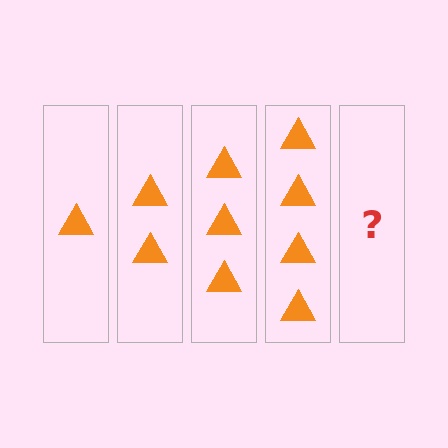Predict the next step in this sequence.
The next step is 5 triangles.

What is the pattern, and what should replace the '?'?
The pattern is that each step adds one more triangle. The '?' should be 5 triangles.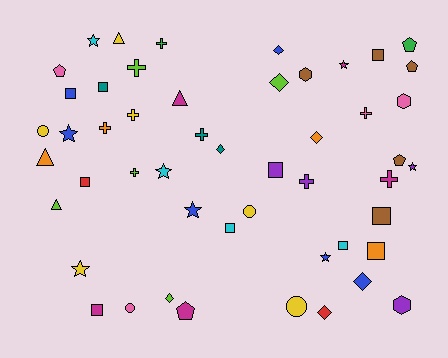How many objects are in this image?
There are 50 objects.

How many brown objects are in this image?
There are 5 brown objects.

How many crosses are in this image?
There are 9 crosses.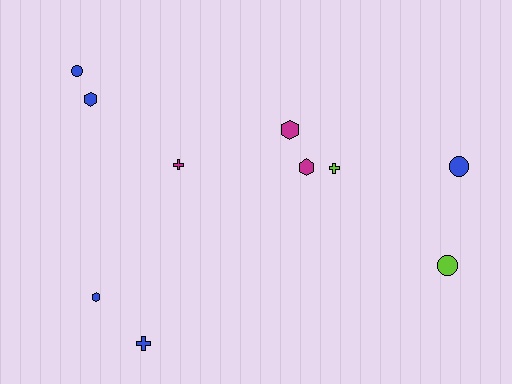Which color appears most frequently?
Blue, with 5 objects.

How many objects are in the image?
There are 10 objects.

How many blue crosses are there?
There is 1 blue cross.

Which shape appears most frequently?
Hexagon, with 4 objects.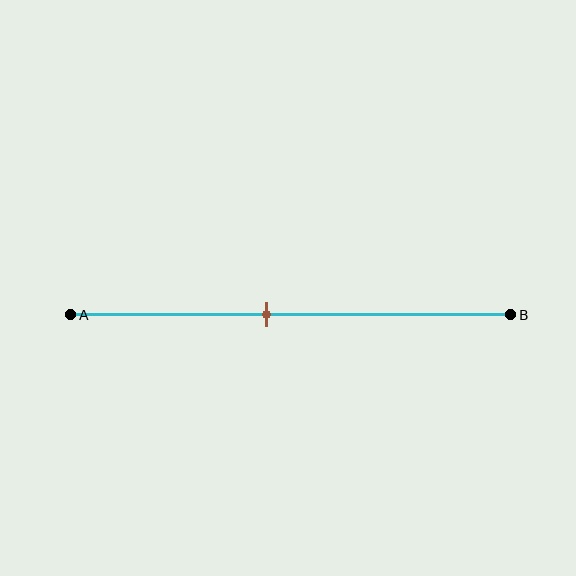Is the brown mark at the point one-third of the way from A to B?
No, the mark is at about 45% from A, not at the 33% one-third point.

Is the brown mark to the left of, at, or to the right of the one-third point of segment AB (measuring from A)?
The brown mark is to the right of the one-third point of segment AB.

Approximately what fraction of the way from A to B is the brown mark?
The brown mark is approximately 45% of the way from A to B.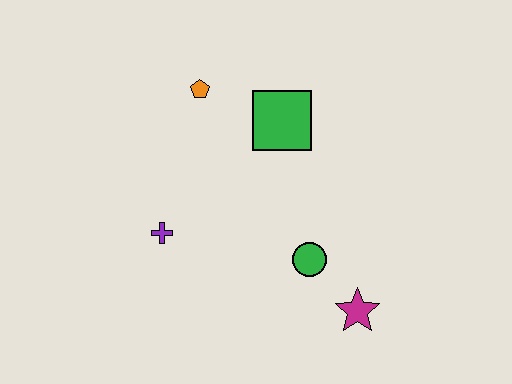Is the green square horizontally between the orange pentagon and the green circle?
Yes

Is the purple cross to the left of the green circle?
Yes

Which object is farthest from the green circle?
The orange pentagon is farthest from the green circle.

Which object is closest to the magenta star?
The green circle is closest to the magenta star.